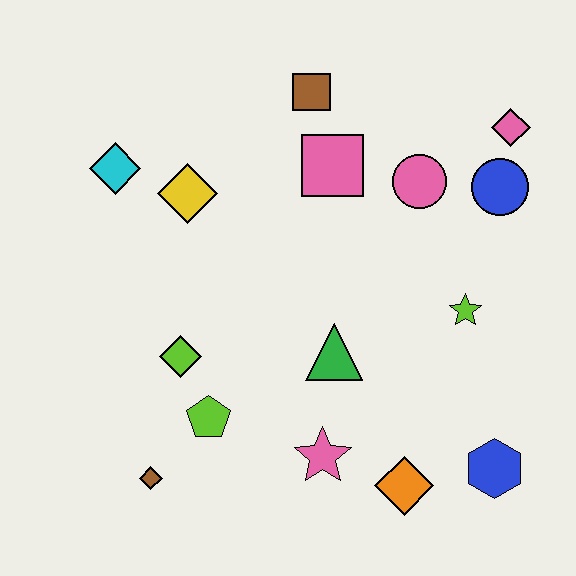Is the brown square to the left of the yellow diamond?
No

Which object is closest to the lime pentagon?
The lime diamond is closest to the lime pentagon.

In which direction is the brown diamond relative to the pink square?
The brown diamond is below the pink square.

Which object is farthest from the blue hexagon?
The cyan diamond is farthest from the blue hexagon.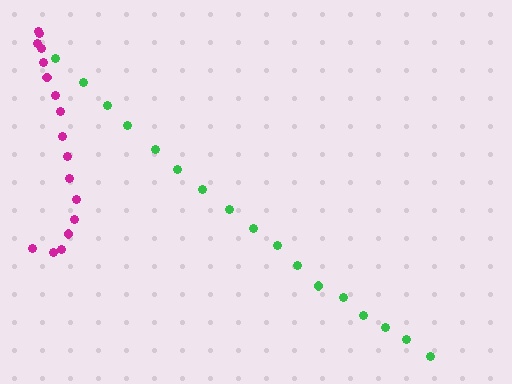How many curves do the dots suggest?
There are 2 distinct paths.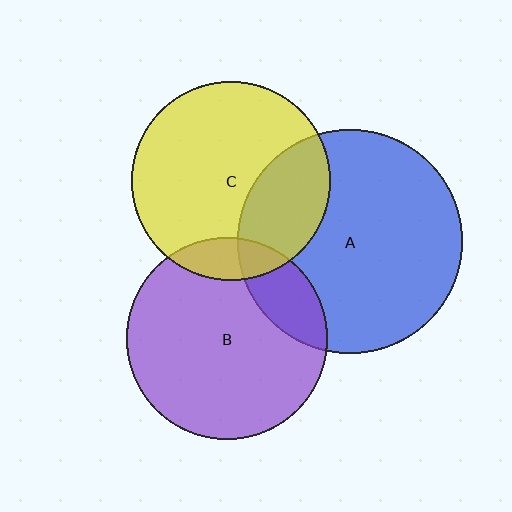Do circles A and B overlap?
Yes.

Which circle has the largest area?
Circle A (blue).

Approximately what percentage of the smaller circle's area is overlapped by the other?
Approximately 20%.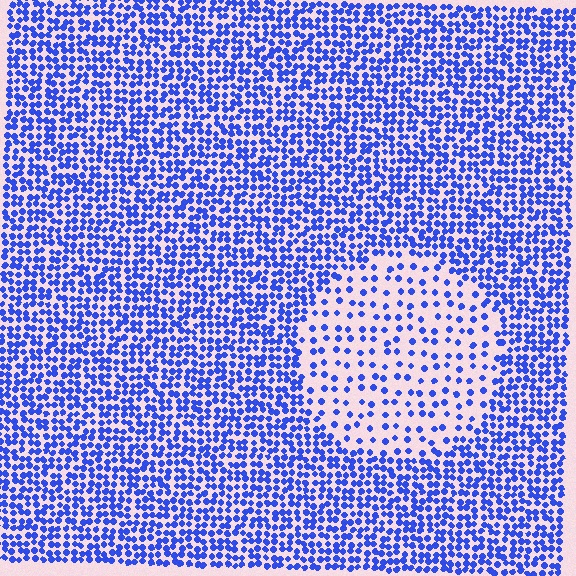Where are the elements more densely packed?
The elements are more densely packed outside the circle boundary.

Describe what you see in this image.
The image contains small blue elements arranged at two different densities. A circle-shaped region is visible where the elements are less densely packed than the surrounding area.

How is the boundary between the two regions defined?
The boundary is defined by a change in element density (approximately 2.6x ratio). All elements are the same color, size, and shape.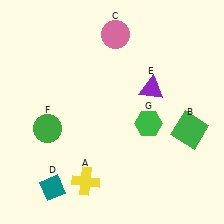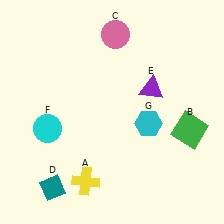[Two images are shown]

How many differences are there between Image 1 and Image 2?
There are 2 differences between the two images.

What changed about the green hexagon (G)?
In Image 1, G is green. In Image 2, it changed to cyan.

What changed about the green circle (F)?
In Image 1, F is green. In Image 2, it changed to cyan.